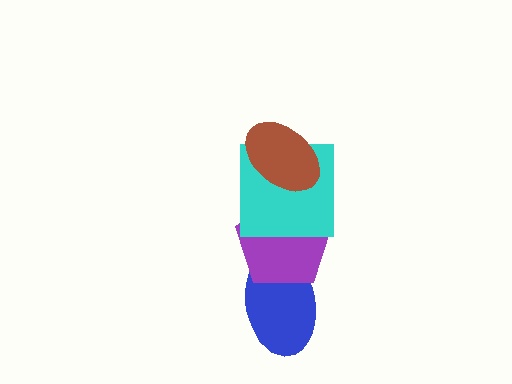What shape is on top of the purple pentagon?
The cyan square is on top of the purple pentagon.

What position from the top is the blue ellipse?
The blue ellipse is 4th from the top.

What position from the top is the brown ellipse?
The brown ellipse is 1st from the top.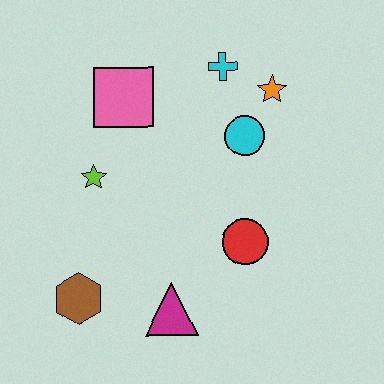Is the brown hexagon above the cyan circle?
No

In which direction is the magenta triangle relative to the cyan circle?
The magenta triangle is below the cyan circle.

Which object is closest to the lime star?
The pink square is closest to the lime star.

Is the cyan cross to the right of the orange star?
No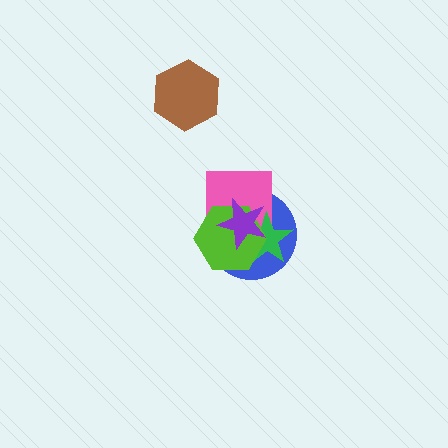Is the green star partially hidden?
Yes, it is partially covered by another shape.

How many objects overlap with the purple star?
4 objects overlap with the purple star.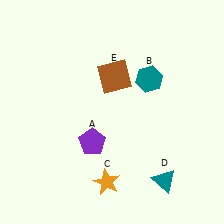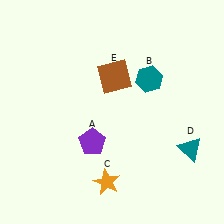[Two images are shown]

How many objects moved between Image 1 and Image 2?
1 object moved between the two images.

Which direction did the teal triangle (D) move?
The teal triangle (D) moved up.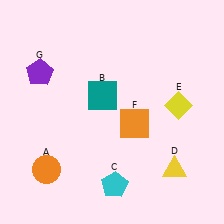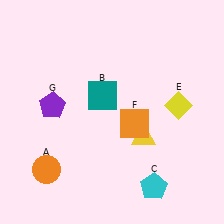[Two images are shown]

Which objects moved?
The objects that moved are: the cyan pentagon (C), the yellow triangle (D), the purple pentagon (G).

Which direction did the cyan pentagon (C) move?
The cyan pentagon (C) moved right.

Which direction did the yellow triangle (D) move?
The yellow triangle (D) moved up.